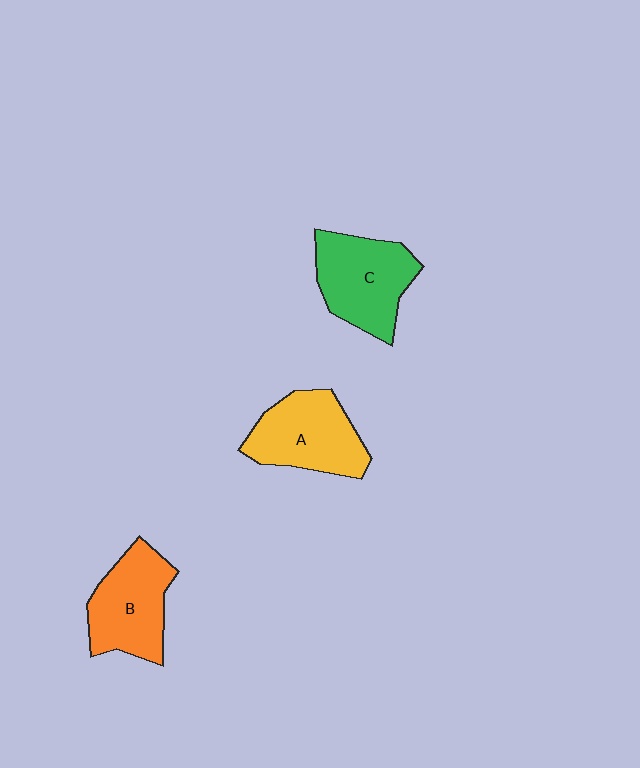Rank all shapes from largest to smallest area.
From largest to smallest: C (green), A (yellow), B (orange).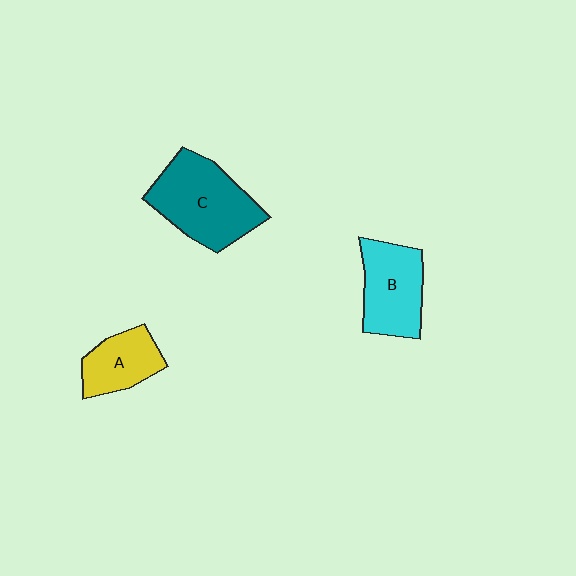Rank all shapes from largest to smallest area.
From largest to smallest: C (teal), B (cyan), A (yellow).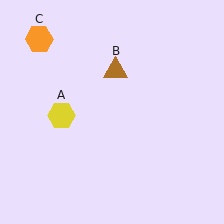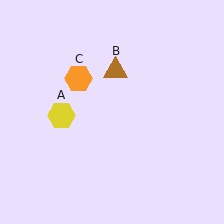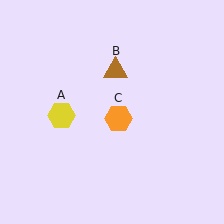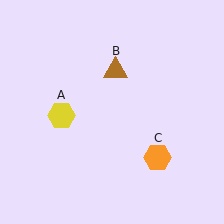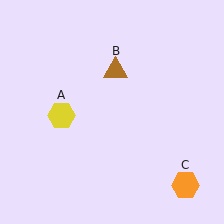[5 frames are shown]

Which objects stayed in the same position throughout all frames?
Yellow hexagon (object A) and brown triangle (object B) remained stationary.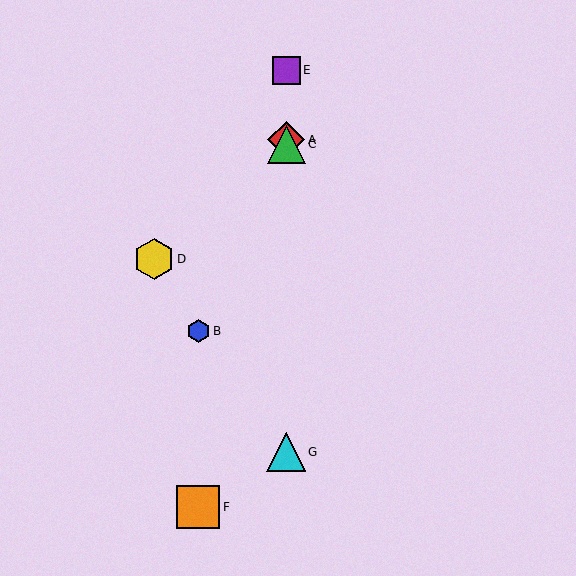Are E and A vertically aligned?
Yes, both are at x≈286.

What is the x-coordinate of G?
Object G is at x≈286.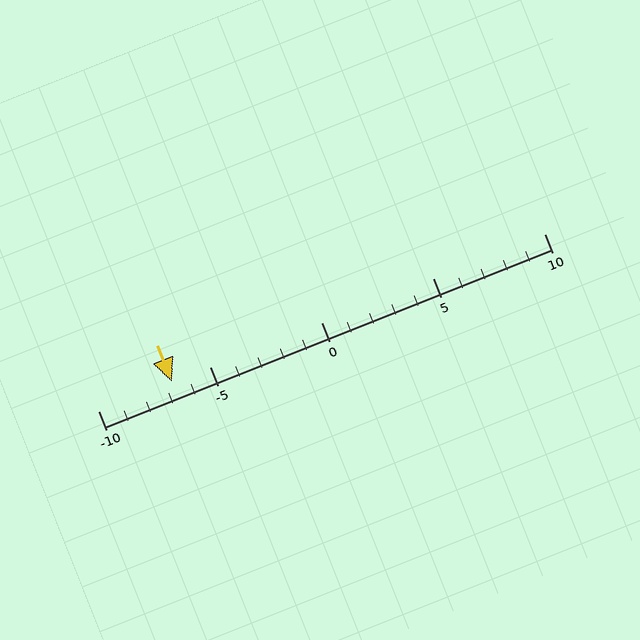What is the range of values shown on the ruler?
The ruler shows values from -10 to 10.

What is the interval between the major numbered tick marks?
The major tick marks are spaced 5 units apart.